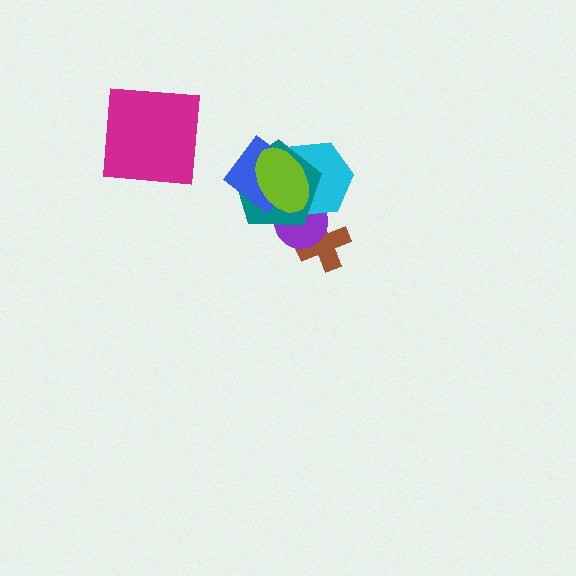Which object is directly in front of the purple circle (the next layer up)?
The cyan hexagon is directly in front of the purple circle.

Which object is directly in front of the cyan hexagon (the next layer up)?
The teal pentagon is directly in front of the cyan hexagon.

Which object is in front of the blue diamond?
The lime ellipse is in front of the blue diamond.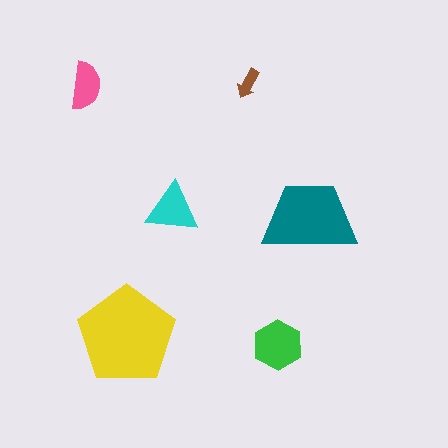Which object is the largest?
The yellow pentagon.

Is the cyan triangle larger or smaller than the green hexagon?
Smaller.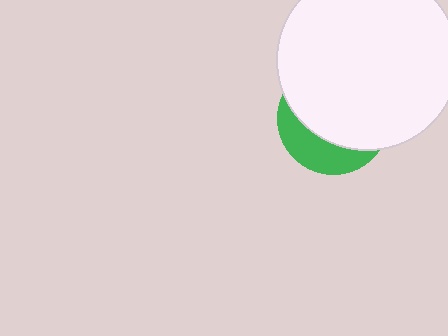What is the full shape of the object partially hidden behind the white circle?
The partially hidden object is a green circle.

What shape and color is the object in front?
The object in front is a white circle.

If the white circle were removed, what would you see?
You would see the complete green circle.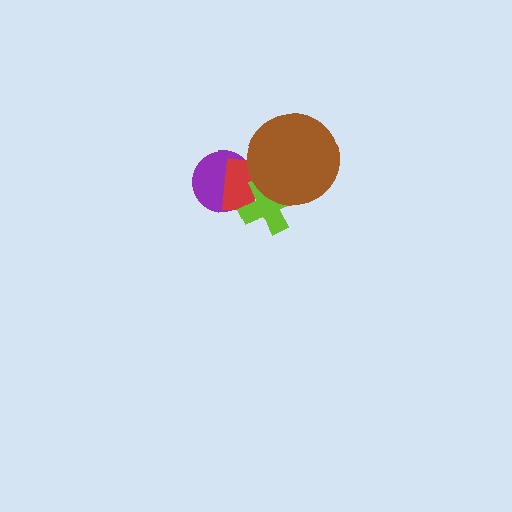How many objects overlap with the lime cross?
3 objects overlap with the lime cross.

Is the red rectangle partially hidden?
Yes, it is partially covered by another shape.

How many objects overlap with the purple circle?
2 objects overlap with the purple circle.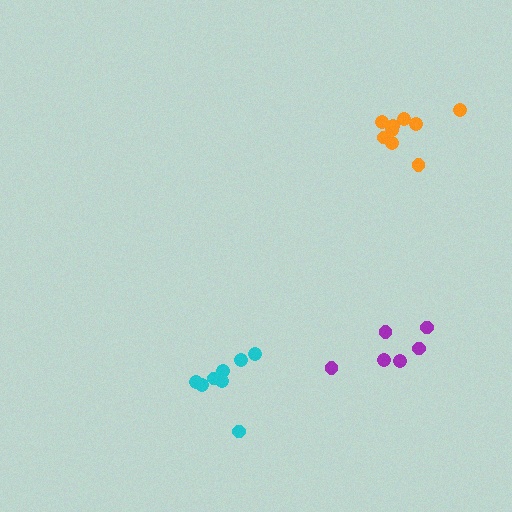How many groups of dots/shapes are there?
There are 3 groups.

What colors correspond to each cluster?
The clusters are colored: purple, orange, cyan.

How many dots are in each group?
Group 1: 6 dots, Group 2: 9 dots, Group 3: 8 dots (23 total).